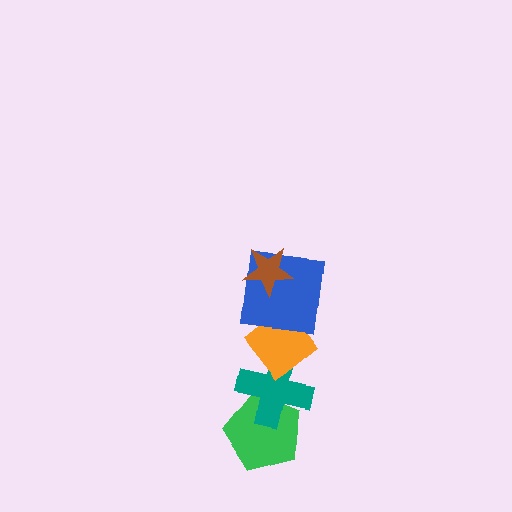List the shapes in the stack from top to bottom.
From top to bottom: the brown star, the blue square, the orange diamond, the teal cross, the green pentagon.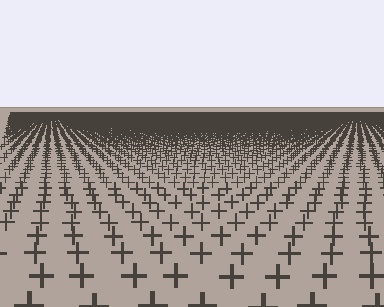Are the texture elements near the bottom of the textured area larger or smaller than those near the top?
Larger. Near the bottom, elements are closer to the viewer and appear at a bigger on-screen size.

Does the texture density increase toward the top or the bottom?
Density increases toward the top.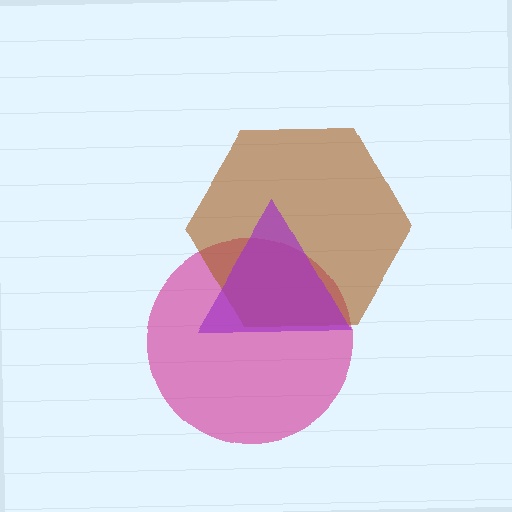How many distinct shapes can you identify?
There are 3 distinct shapes: a magenta circle, a brown hexagon, a purple triangle.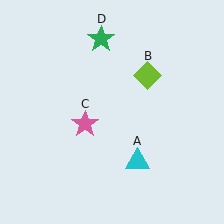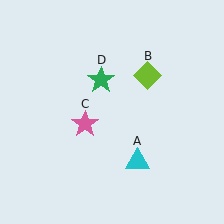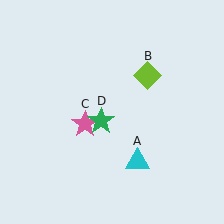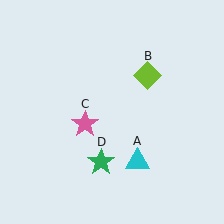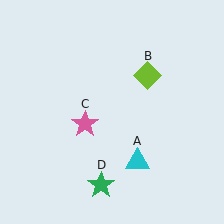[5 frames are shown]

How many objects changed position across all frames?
1 object changed position: green star (object D).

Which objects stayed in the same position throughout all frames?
Cyan triangle (object A) and lime diamond (object B) and pink star (object C) remained stationary.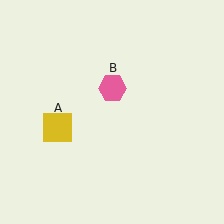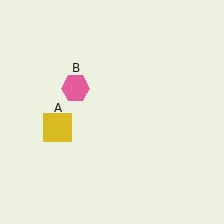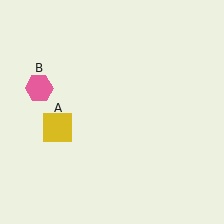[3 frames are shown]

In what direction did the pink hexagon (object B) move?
The pink hexagon (object B) moved left.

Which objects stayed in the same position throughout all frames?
Yellow square (object A) remained stationary.